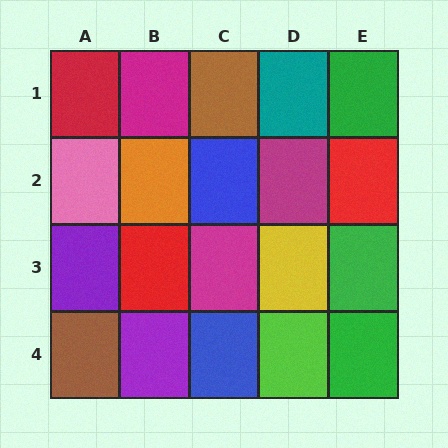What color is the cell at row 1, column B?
Magenta.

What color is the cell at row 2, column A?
Pink.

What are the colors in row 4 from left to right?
Brown, purple, blue, lime, green.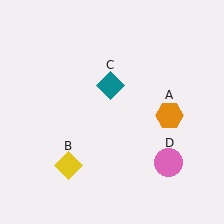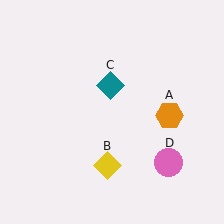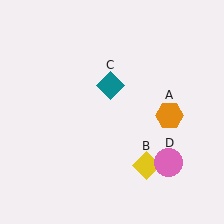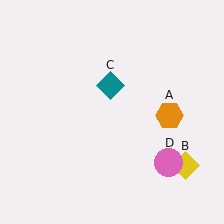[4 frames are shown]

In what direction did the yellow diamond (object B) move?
The yellow diamond (object B) moved right.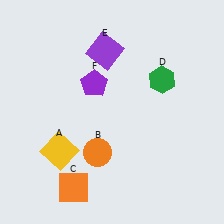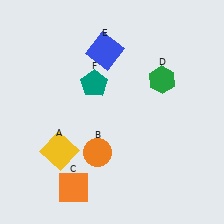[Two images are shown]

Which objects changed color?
E changed from purple to blue. F changed from purple to teal.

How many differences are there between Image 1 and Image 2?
There are 2 differences between the two images.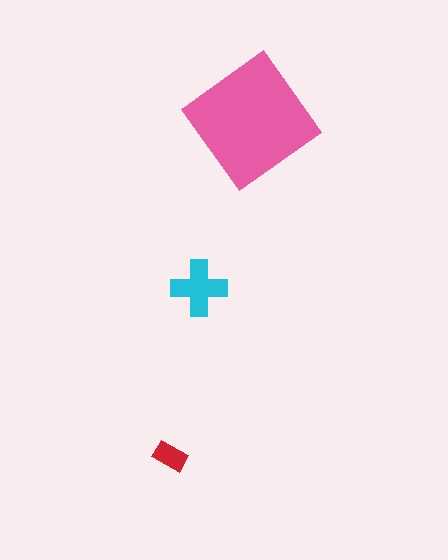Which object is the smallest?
The red rectangle.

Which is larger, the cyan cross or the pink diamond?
The pink diamond.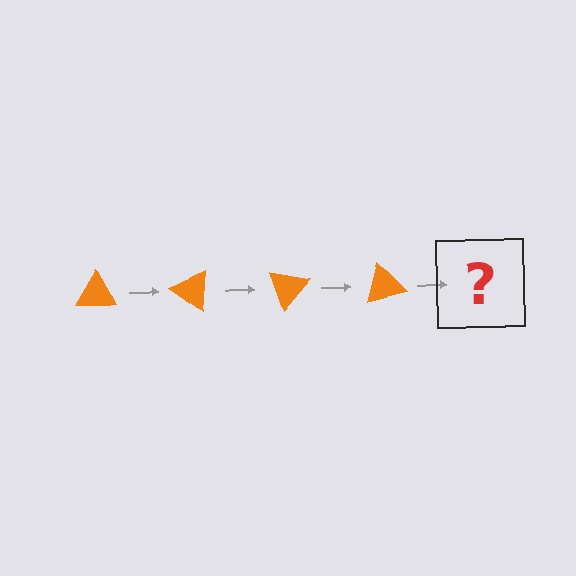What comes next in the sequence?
The next element should be an orange triangle rotated 140 degrees.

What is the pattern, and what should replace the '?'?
The pattern is that the triangle rotates 35 degrees each step. The '?' should be an orange triangle rotated 140 degrees.